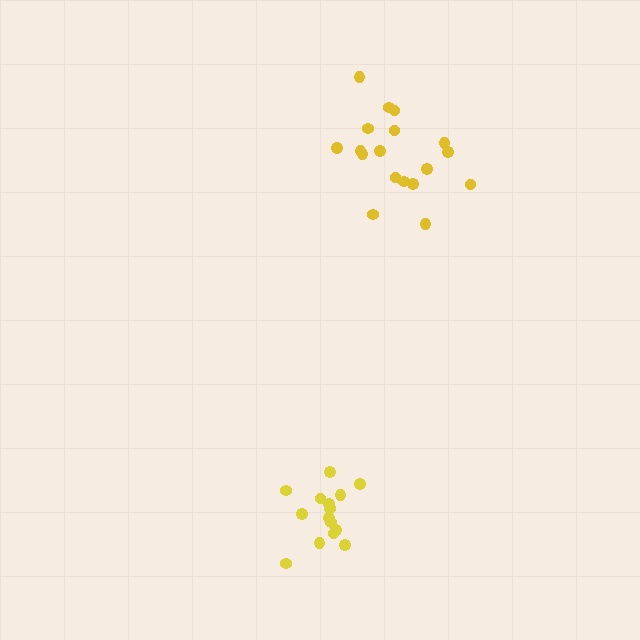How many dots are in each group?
Group 1: 15 dots, Group 2: 18 dots (33 total).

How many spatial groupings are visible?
There are 2 spatial groupings.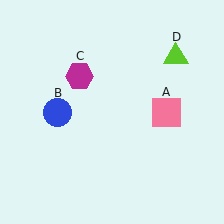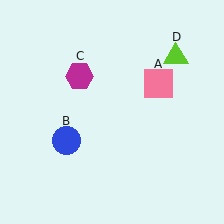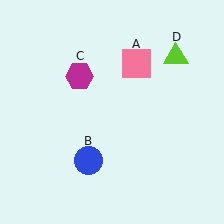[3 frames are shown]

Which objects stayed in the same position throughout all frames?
Magenta hexagon (object C) and lime triangle (object D) remained stationary.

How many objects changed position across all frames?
2 objects changed position: pink square (object A), blue circle (object B).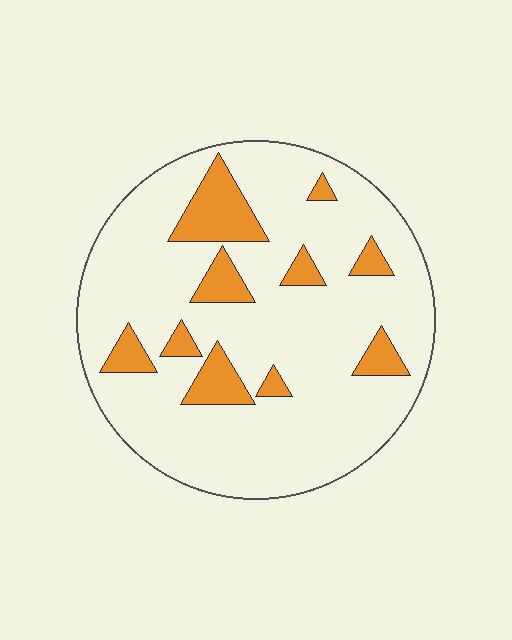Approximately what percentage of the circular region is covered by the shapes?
Approximately 15%.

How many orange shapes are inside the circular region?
10.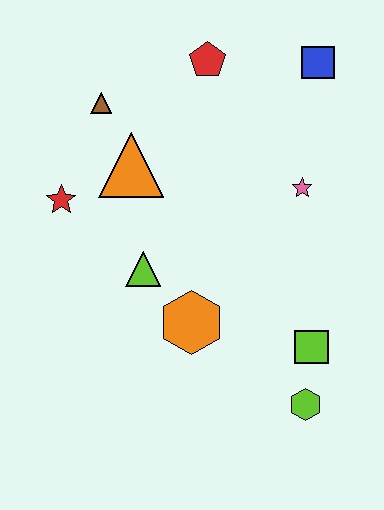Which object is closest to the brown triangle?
The orange triangle is closest to the brown triangle.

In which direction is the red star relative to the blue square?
The red star is to the left of the blue square.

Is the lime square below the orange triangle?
Yes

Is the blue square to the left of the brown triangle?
No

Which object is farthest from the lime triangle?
The blue square is farthest from the lime triangle.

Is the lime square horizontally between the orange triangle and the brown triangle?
No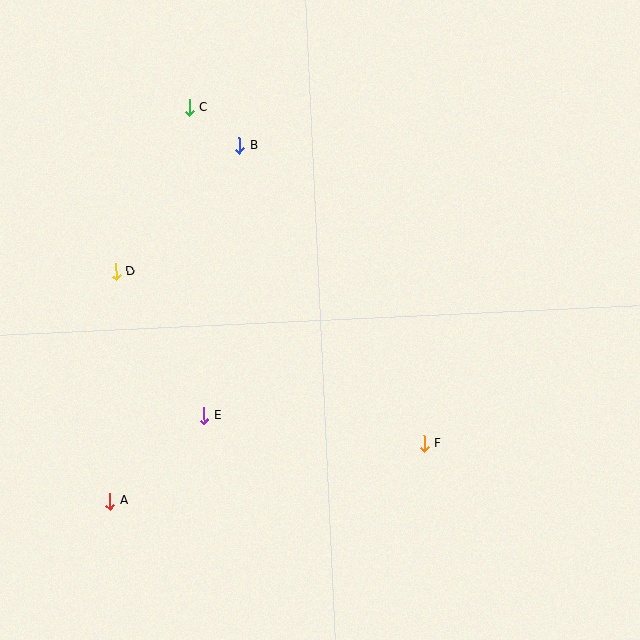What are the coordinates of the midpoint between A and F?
The midpoint between A and F is at (267, 473).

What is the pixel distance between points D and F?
The distance between D and F is 353 pixels.